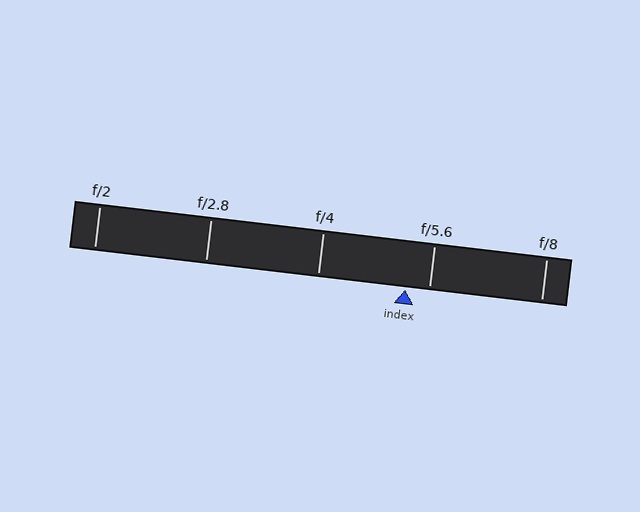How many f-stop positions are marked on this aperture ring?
There are 5 f-stop positions marked.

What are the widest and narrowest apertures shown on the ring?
The widest aperture shown is f/2 and the narrowest is f/8.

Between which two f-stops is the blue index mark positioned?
The index mark is between f/4 and f/5.6.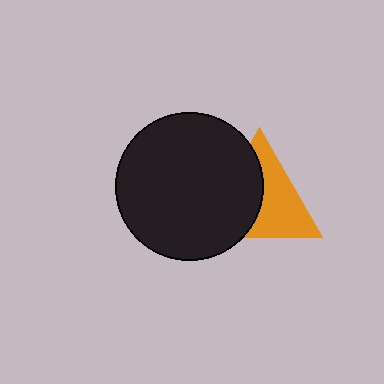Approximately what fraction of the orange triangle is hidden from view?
Roughly 48% of the orange triangle is hidden behind the black circle.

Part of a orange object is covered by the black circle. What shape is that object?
It is a triangle.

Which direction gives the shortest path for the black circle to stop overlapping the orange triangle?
Moving left gives the shortest separation.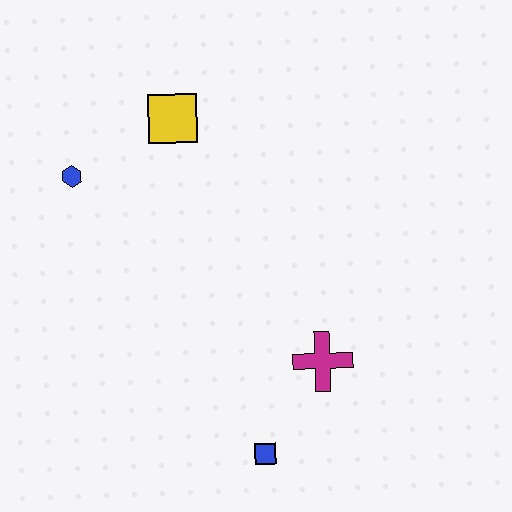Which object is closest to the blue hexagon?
The yellow square is closest to the blue hexagon.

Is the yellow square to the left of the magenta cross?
Yes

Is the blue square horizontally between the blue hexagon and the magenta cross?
Yes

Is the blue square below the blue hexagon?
Yes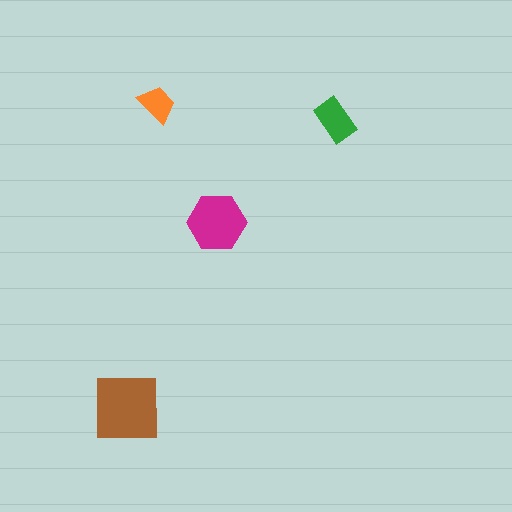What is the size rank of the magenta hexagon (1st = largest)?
2nd.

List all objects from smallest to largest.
The orange trapezoid, the green rectangle, the magenta hexagon, the brown square.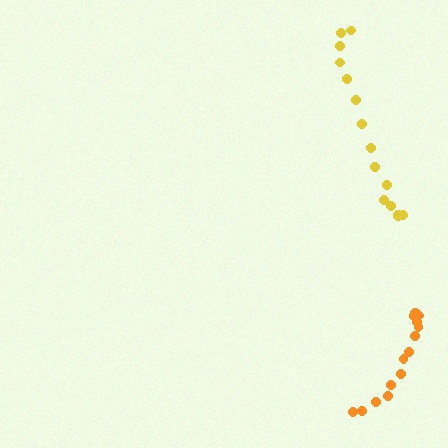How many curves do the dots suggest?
There are 2 distinct paths.